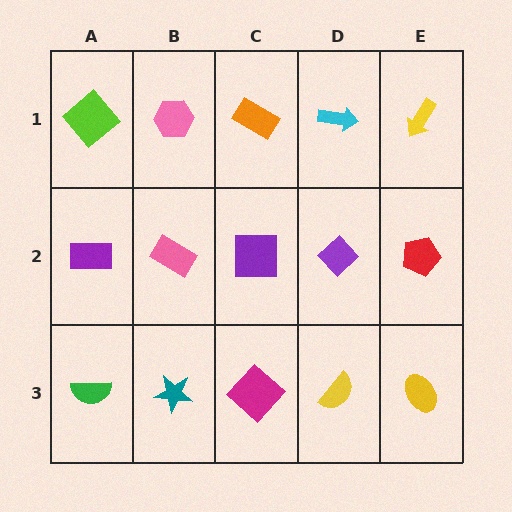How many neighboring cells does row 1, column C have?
3.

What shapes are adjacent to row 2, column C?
An orange rectangle (row 1, column C), a magenta diamond (row 3, column C), a pink rectangle (row 2, column B), a purple diamond (row 2, column D).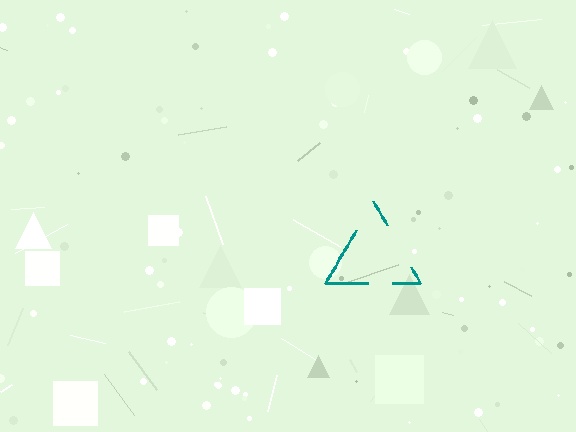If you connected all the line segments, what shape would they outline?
They would outline a triangle.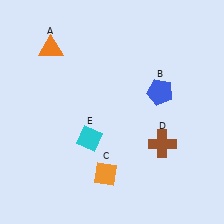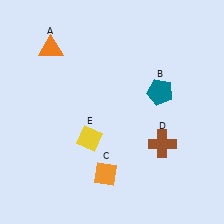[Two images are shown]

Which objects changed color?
B changed from blue to teal. E changed from cyan to yellow.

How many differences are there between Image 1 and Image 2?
There are 2 differences between the two images.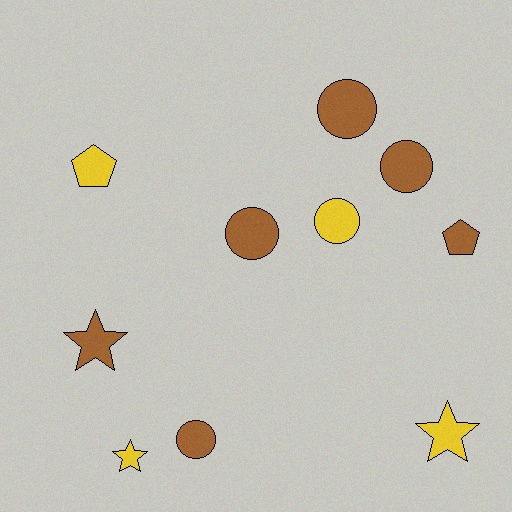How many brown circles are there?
There are 4 brown circles.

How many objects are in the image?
There are 10 objects.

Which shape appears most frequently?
Circle, with 5 objects.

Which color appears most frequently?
Brown, with 6 objects.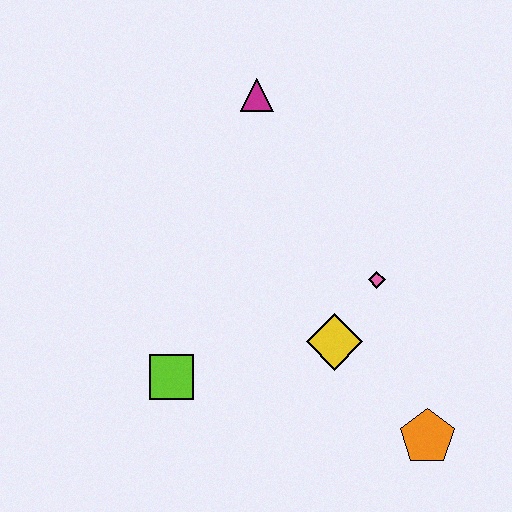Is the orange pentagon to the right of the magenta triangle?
Yes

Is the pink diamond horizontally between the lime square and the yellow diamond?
No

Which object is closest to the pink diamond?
The yellow diamond is closest to the pink diamond.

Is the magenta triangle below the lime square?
No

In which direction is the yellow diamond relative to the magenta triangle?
The yellow diamond is below the magenta triangle.